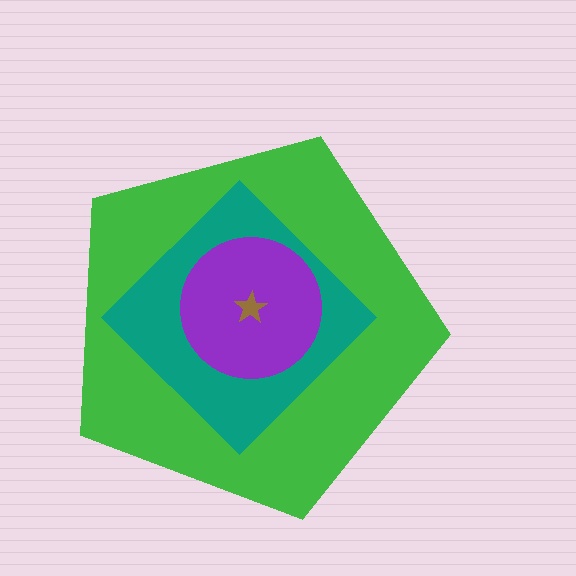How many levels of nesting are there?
4.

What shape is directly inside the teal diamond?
The purple circle.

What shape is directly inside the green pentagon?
The teal diamond.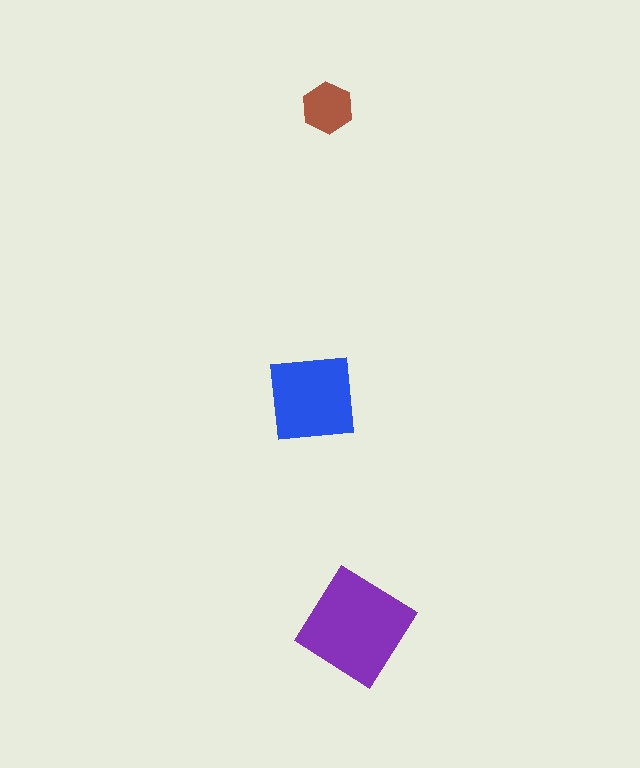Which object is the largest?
The purple diamond.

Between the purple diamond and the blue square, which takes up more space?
The purple diamond.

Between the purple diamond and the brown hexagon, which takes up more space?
The purple diamond.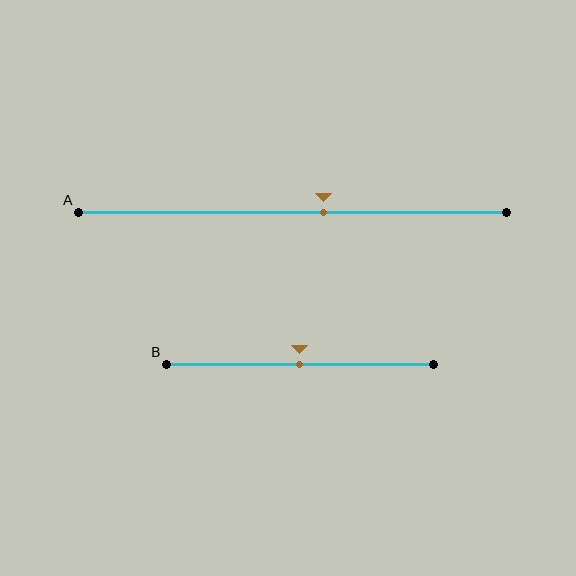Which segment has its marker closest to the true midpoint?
Segment B has its marker closest to the true midpoint.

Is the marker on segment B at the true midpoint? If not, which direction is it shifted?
Yes, the marker on segment B is at the true midpoint.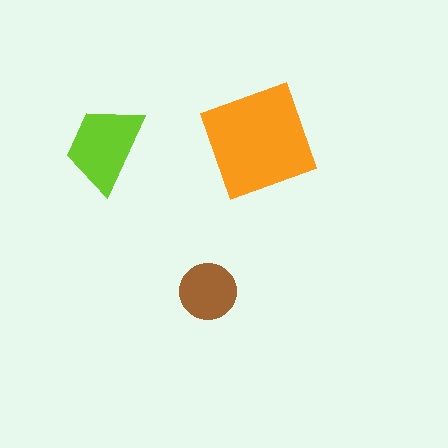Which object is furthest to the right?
The orange square is rightmost.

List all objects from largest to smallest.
The orange square, the lime trapezoid, the brown circle.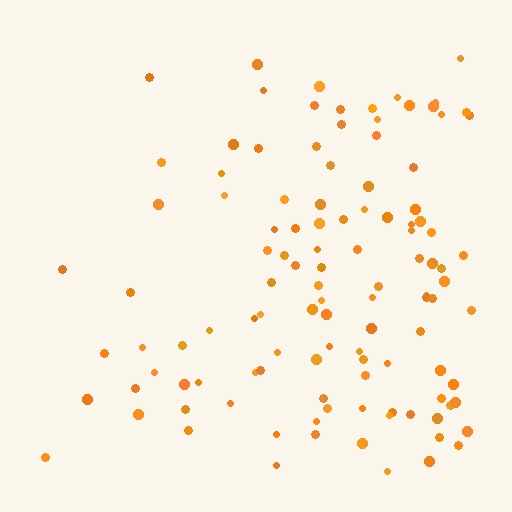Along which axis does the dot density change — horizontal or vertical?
Horizontal.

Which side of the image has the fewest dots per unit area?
The left.